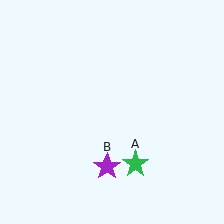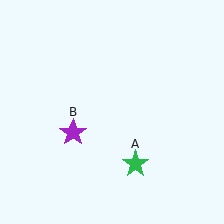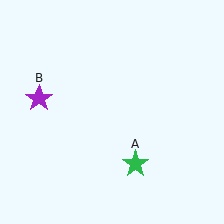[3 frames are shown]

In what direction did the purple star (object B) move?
The purple star (object B) moved up and to the left.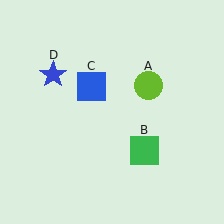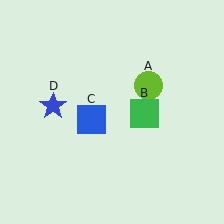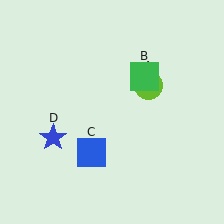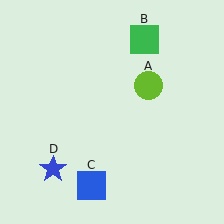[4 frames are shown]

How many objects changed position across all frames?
3 objects changed position: green square (object B), blue square (object C), blue star (object D).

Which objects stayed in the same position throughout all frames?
Lime circle (object A) remained stationary.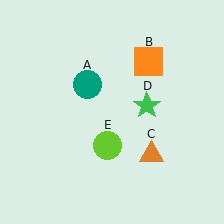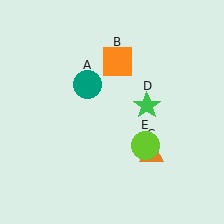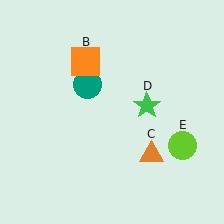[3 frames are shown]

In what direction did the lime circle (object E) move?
The lime circle (object E) moved right.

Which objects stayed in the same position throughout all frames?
Teal circle (object A) and orange triangle (object C) and green star (object D) remained stationary.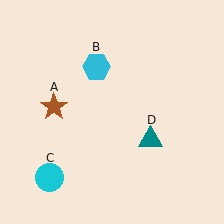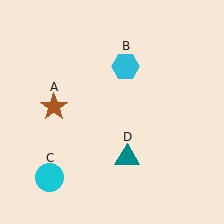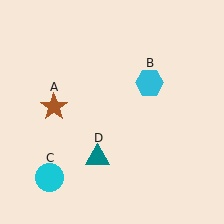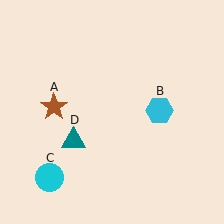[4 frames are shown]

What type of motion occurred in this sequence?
The cyan hexagon (object B), teal triangle (object D) rotated clockwise around the center of the scene.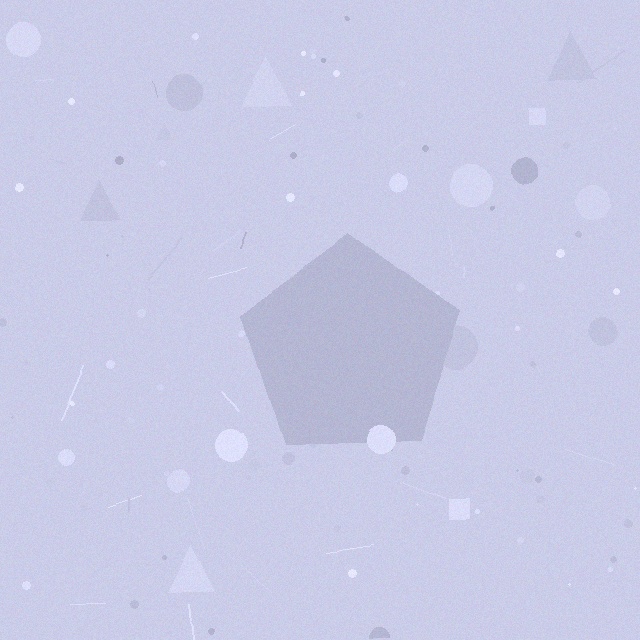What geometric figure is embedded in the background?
A pentagon is embedded in the background.